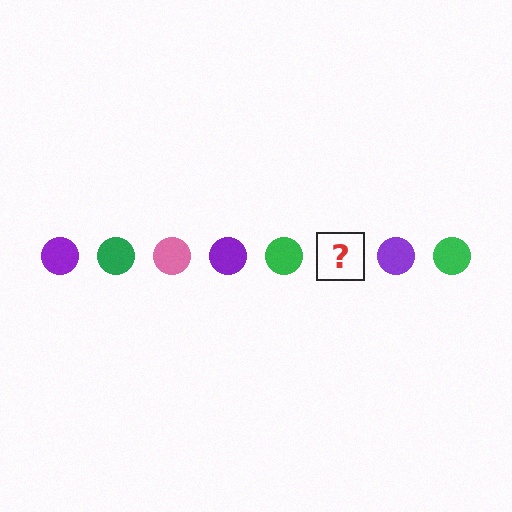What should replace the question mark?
The question mark should be replaced with a pink circle.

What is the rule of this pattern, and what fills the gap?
The rule is that the pattern cycles through purple, green, pink circles. The gap should be filled with a pink circle.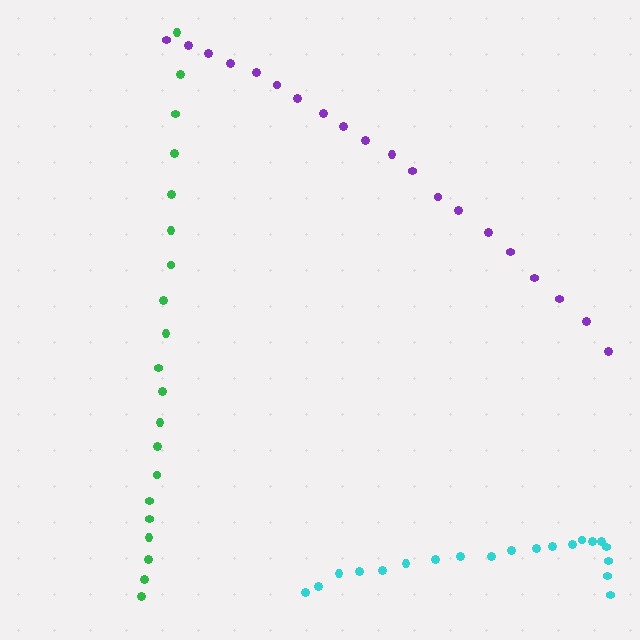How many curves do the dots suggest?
There are 3 distinct paths.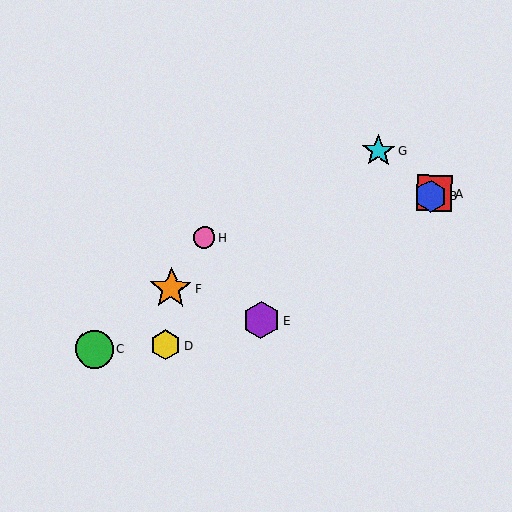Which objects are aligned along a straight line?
Objects A, B, E are aligned along a straight line.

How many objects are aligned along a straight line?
3 objects (A, B, E) are aligned along a straight line.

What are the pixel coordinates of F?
Object F is at (171, 289).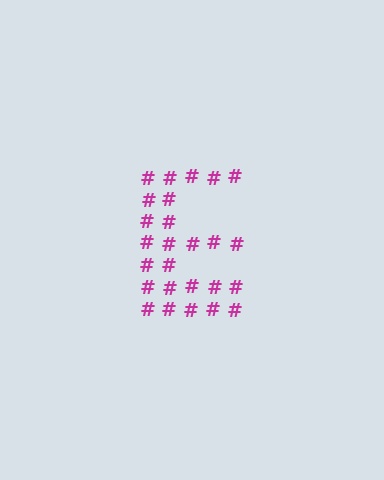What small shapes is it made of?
It is made of small hash symbols.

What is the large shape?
The large shape is the letter E.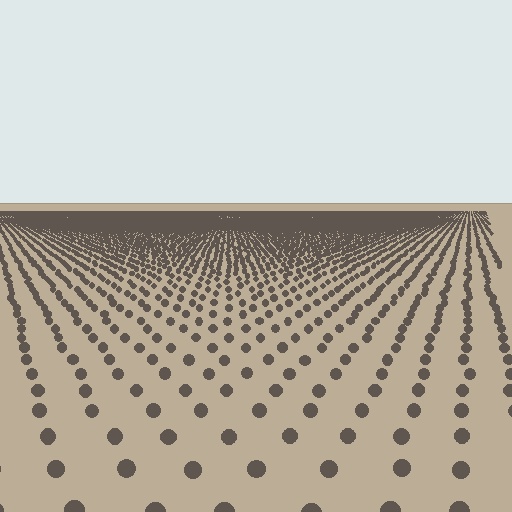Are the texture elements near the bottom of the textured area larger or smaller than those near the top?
Larger. Near the bottom, elements are closer to the viewer and appear at a bigger on-screen size.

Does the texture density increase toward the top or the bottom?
Density increases toward the top.